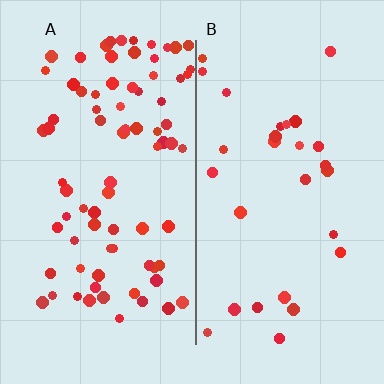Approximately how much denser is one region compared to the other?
Approximately 2.8× — region A over region B.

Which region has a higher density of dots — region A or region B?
A (the left).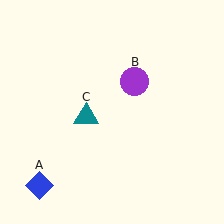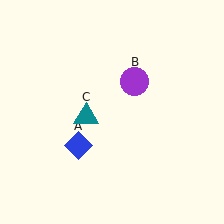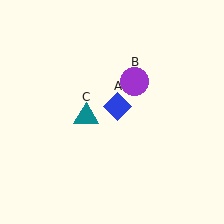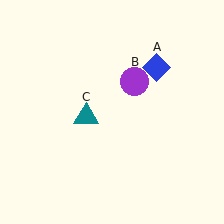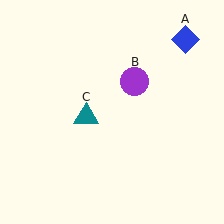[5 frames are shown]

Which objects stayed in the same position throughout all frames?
Purple circle (object B) and teal triangle (object C) remained stationary.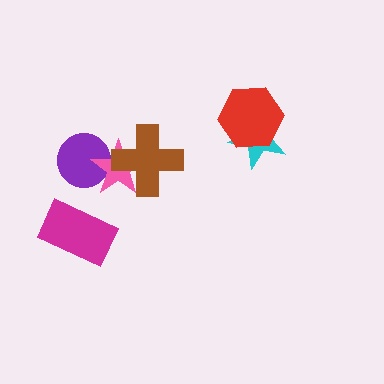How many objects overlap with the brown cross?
1 object overlaps with the brown cross.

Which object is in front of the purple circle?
The pink star is in front of the purple circle.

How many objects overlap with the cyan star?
1 object overlaps with the cyan star.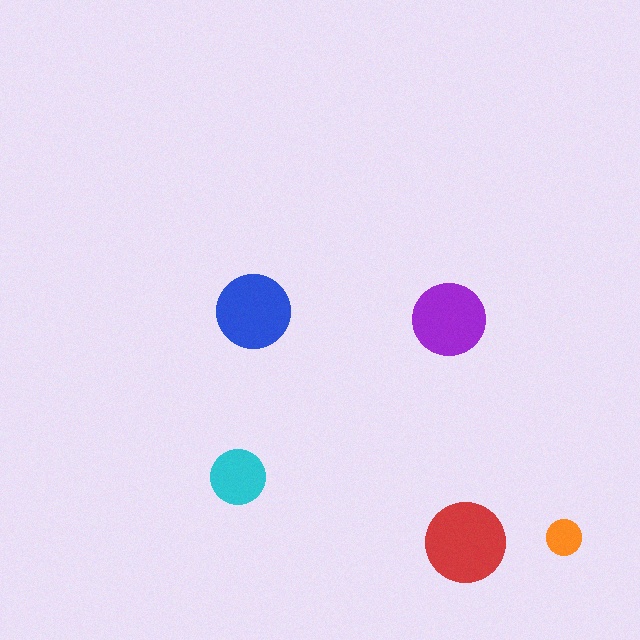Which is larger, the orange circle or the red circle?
The red one.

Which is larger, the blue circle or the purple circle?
The blue one.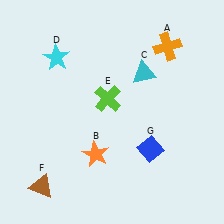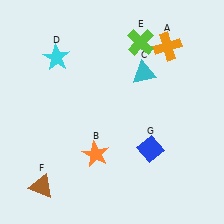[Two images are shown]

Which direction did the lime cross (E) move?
The lime cross (E) moved up.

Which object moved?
The lime cross (E) moved up.